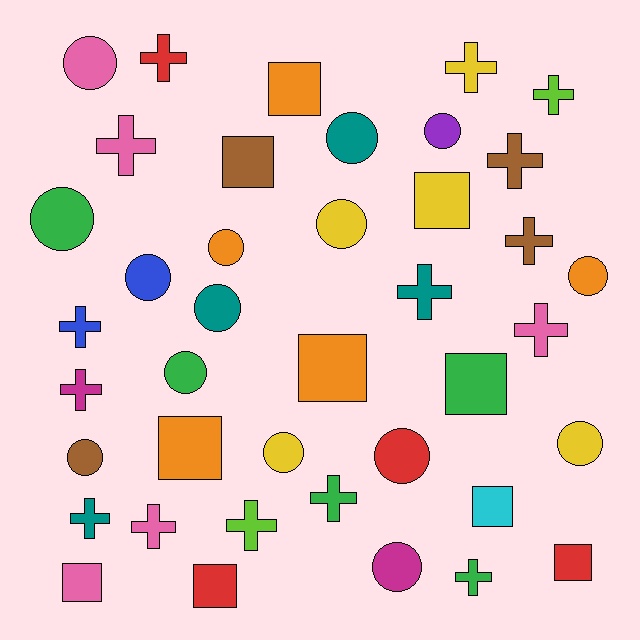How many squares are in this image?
There are 10 squares.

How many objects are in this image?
There are 40 objects.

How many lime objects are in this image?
There are 2 lime objects.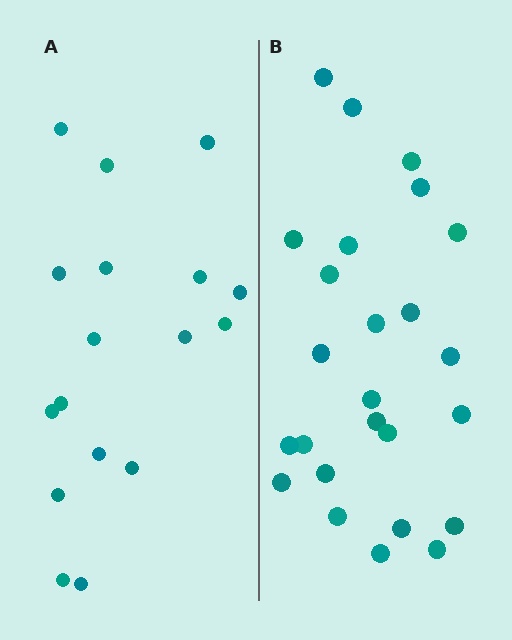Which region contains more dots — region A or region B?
Region B (the right region) has more dots.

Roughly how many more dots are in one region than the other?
Region B has roughly 8 or so more dots than region A.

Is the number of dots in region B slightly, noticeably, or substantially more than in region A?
Region B has substantially more. The ratio is roughly 1.5 to 1.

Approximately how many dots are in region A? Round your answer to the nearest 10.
About 20 dots. (The exact count is 17, which rounds to 20.)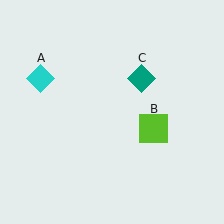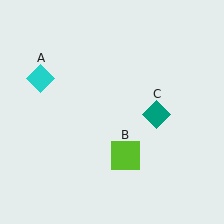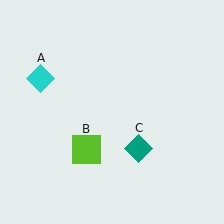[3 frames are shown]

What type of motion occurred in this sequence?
The lime square (object B), teal diamond (object C) rotated clockwise around the center of the scene.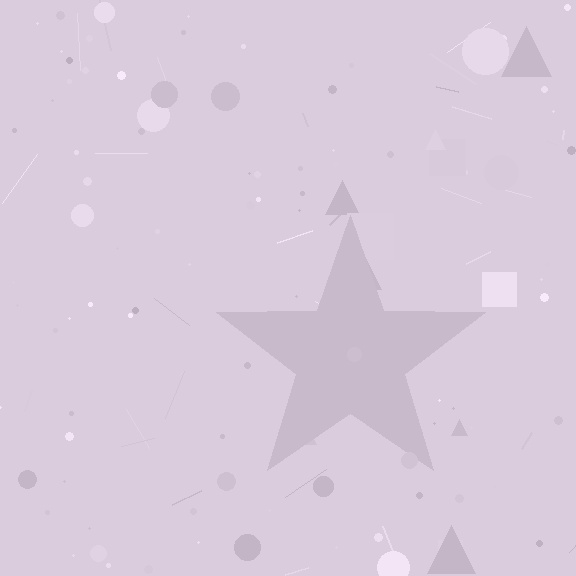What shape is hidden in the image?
A star is hidden in the image.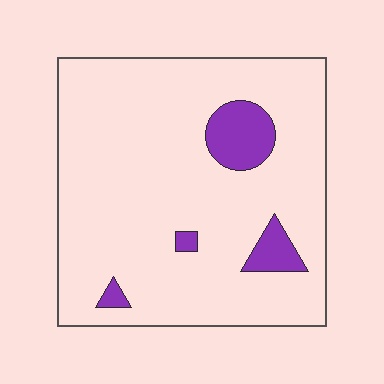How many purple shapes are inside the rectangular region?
4.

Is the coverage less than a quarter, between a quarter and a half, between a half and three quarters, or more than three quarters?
Less than a quarter.